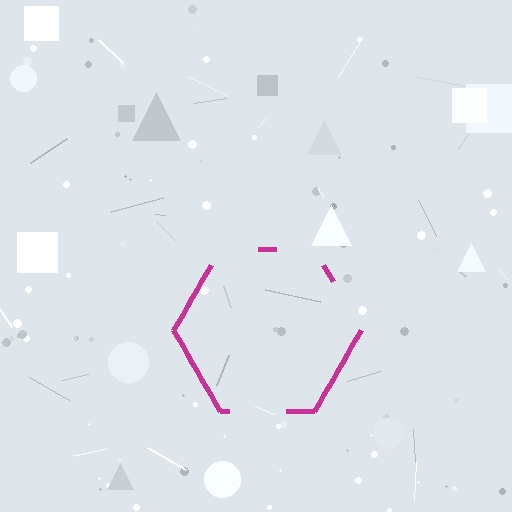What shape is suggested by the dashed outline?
The dashed outline suggests a hexagon.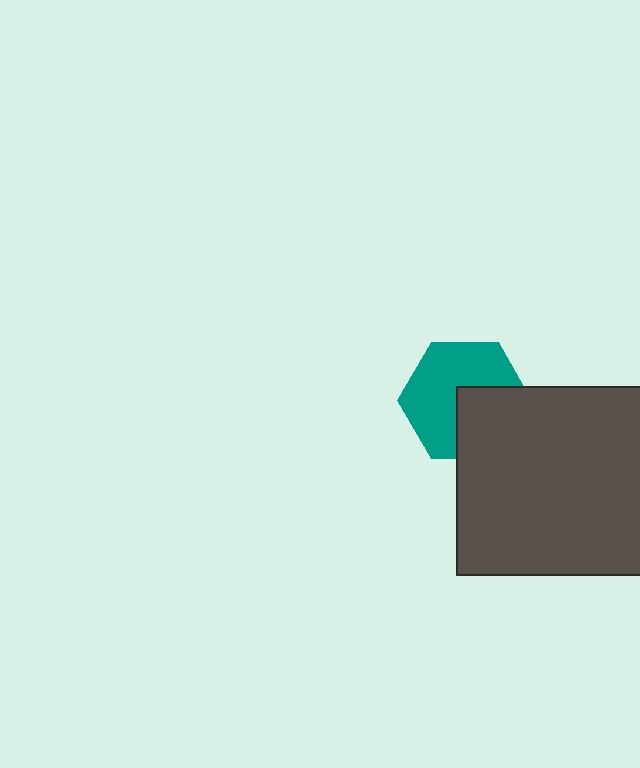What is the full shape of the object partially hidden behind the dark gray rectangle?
The partially hidden object is a teal hexagon.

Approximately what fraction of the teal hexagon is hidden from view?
Roughly 39% of the teal hexagon is hidden behind the dark gray rectangle.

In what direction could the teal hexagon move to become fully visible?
The teal hexagon could move toward the upper-left. That would shift it out from behind the dark gray rectangle entirely.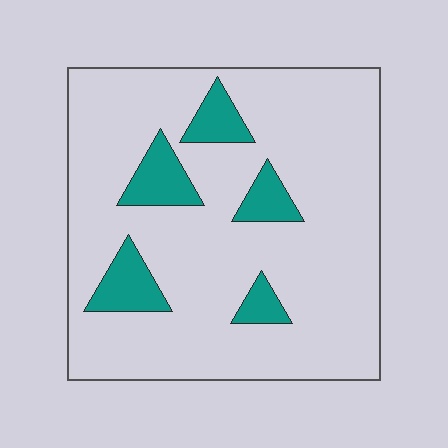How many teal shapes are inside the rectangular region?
5.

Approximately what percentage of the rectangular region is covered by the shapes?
Approximately 15%.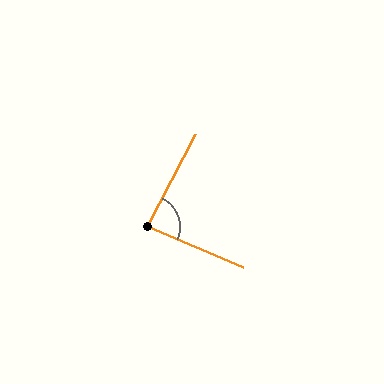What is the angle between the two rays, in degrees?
Approximately 86 degrees.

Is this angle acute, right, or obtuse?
It is approximately a right angle.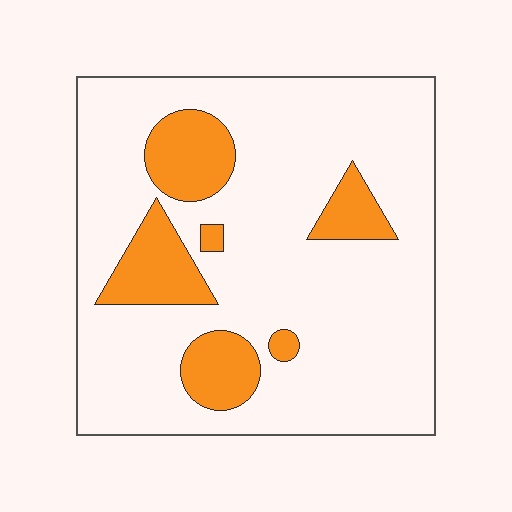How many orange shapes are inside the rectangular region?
6.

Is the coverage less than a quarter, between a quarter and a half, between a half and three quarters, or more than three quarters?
Less than a quarter.